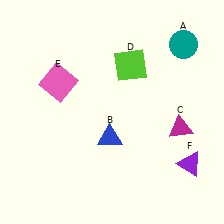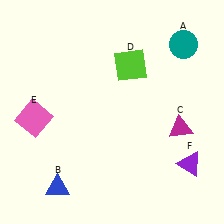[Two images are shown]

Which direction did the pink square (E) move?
The pink square (E) moved down.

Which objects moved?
The objects that moved are: the blue triangle (B), the pink square (E).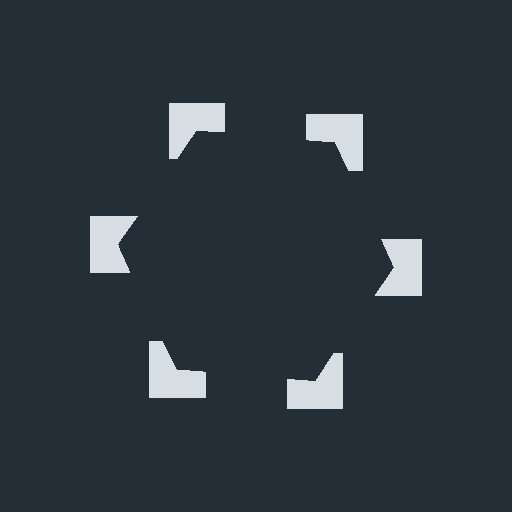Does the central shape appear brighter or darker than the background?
It typically appears slightly darker than the background, even though no actual brightness change is drawn.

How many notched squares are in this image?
There are 6 — one at each vertex of the illusory hexagon.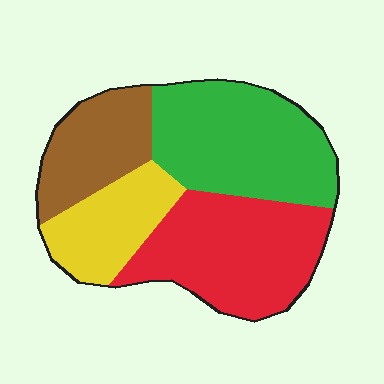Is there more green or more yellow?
Green.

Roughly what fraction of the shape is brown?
Brown takes up about one sixth (1/6) of the shape.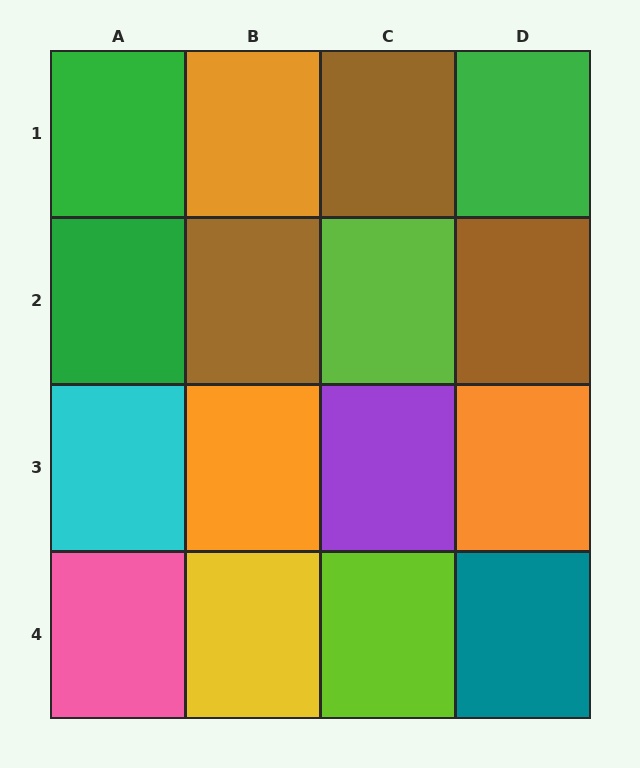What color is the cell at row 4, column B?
Yellow.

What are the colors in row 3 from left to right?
Cyan, orange, purple, orange.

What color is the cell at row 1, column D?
Green.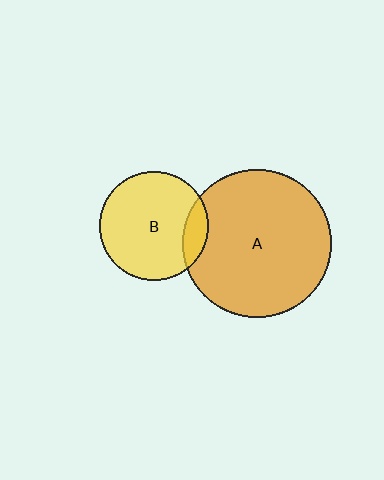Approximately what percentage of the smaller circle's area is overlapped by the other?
Approximately 15%.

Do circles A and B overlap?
Yes.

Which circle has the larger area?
Circle A (orange).